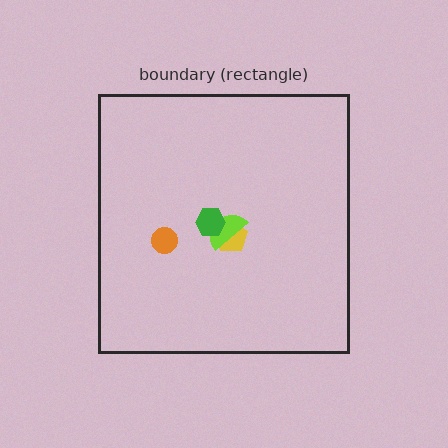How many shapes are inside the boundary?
4 inside, 0 outside.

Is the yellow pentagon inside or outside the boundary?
Inside.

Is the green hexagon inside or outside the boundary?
Inside.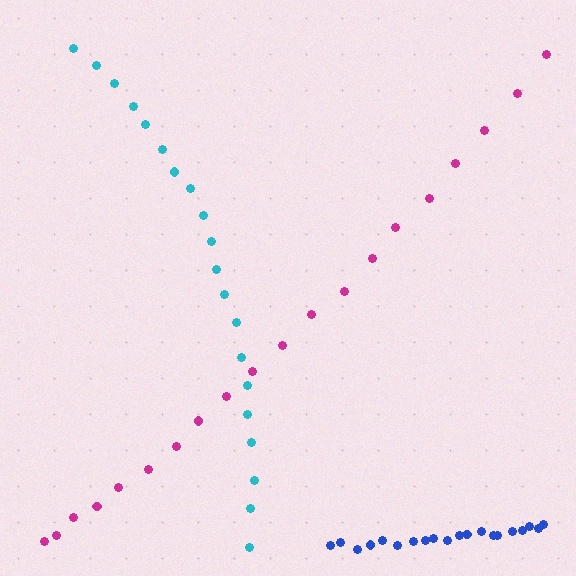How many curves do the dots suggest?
There are 3 distinct paths.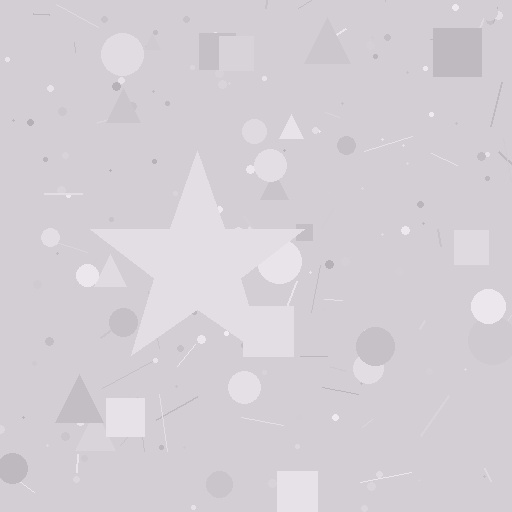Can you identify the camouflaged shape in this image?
The camouflaged shape is a star.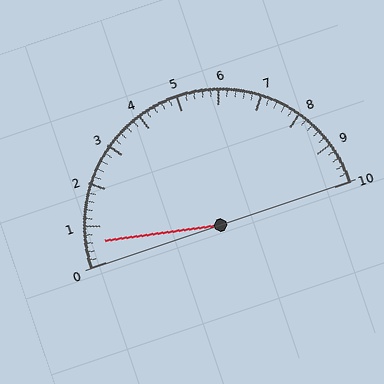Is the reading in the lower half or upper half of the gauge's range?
The reading is in the lower half of the range (0 to 10).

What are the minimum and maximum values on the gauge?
The gauge ranges from 0 to 10.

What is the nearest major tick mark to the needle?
The nearest major tick mark is 1.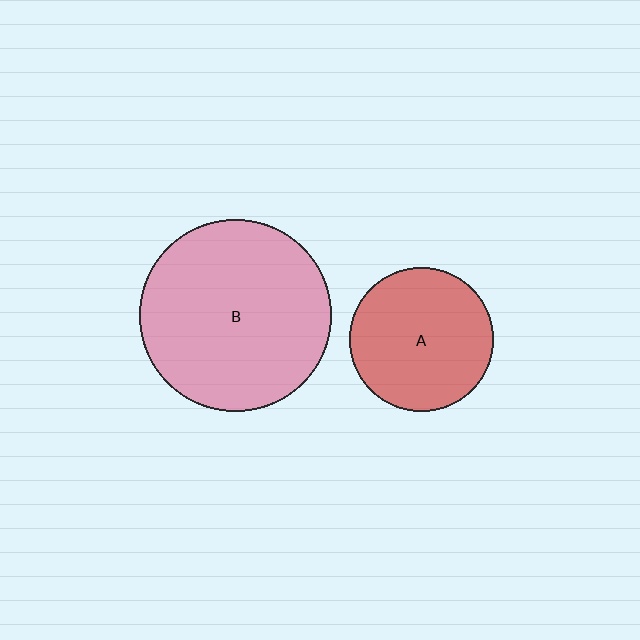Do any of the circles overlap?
No, none of the circles overlap.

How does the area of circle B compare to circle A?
Approximately 1.8 times.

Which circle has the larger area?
Circle B (pink).